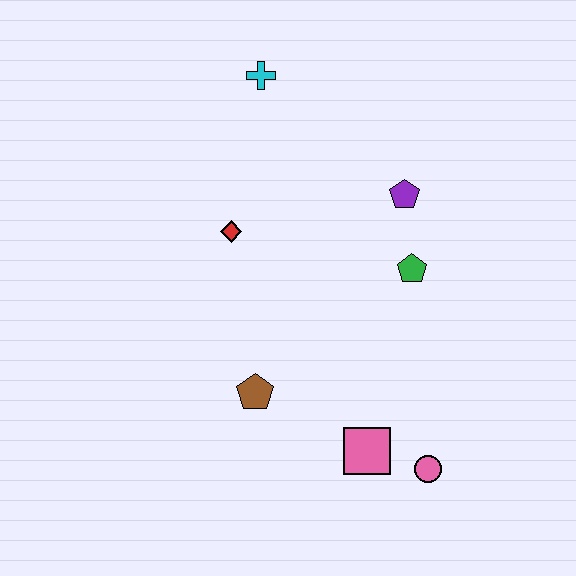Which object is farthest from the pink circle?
The cyan cross is farthest from the pink circle.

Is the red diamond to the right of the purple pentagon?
No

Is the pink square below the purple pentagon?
Yes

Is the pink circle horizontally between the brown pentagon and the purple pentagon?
No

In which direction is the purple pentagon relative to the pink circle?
The purple pentagon is above the pink circle.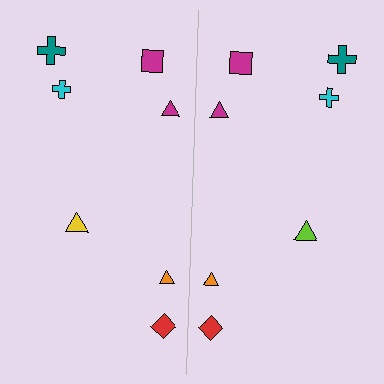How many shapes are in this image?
There are 14 shapes in this image.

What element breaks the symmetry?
The lime triangle on the right side breaks the symmetry — its mirror counterpart is yellow.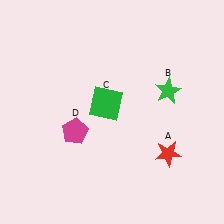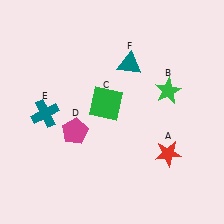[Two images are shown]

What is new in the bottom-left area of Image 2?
A teal cross (E) was added in the bottom-left area of Image 2.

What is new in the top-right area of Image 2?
A teal triangle (F) was added in the top-right area of Image 2.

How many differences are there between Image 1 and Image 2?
There are 2 differences between the two images.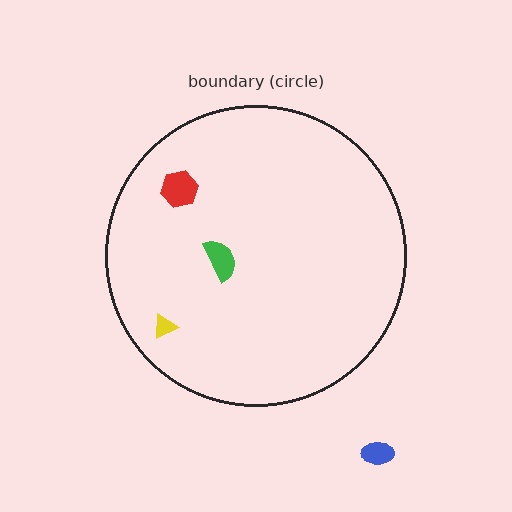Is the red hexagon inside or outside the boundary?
Inside.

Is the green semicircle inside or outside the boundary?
Inside.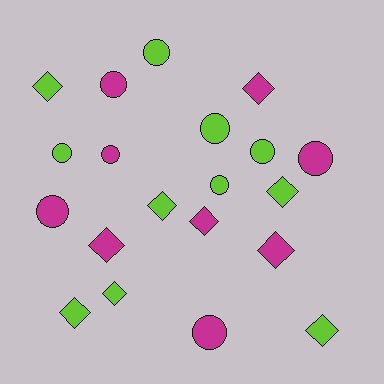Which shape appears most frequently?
Circle, with 10 objects.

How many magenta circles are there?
There are 5 magenta circles.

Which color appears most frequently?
Lime, with 11 objects.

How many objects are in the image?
There are 20 objects.